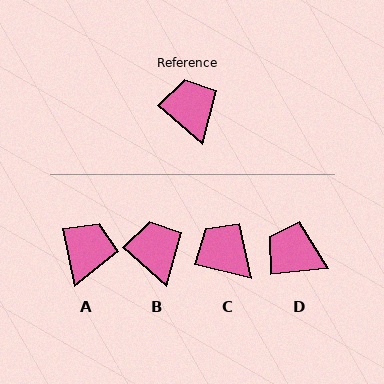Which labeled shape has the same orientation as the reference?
B.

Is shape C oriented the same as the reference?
No, it is off by about 27 degrees.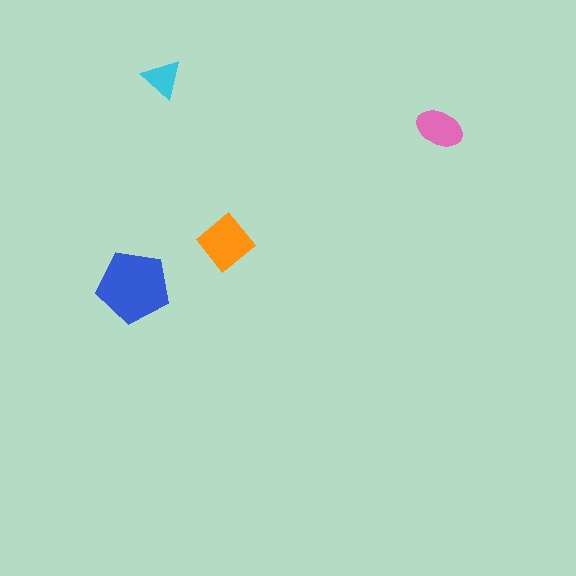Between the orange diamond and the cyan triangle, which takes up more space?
The orange diamond.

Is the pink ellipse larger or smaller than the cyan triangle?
Larger.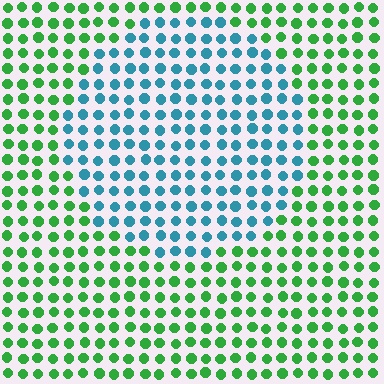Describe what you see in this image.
The image is filled with small green elements in a uniform arrangement. A circle-shaped region is visible where the elements are tinted to a slightly different hue, forming a subtle color boundary.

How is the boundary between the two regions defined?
The boundary is defined purely by a slight shift in hue (about 65 degrees). Spacing, size, and orientation are identical on both sides.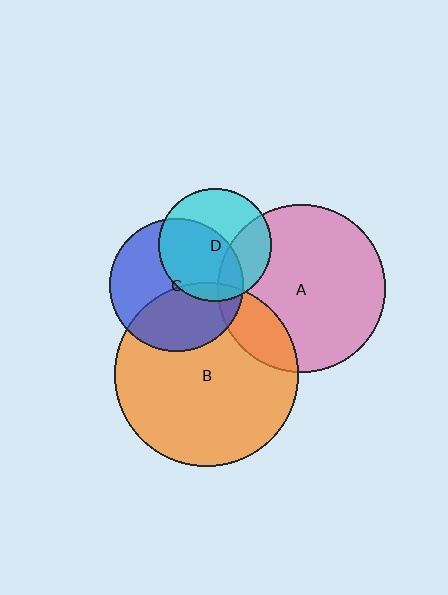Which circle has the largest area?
Circle B (orange).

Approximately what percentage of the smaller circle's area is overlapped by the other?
Approximately 40%.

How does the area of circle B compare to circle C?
Approximately 1.9 times.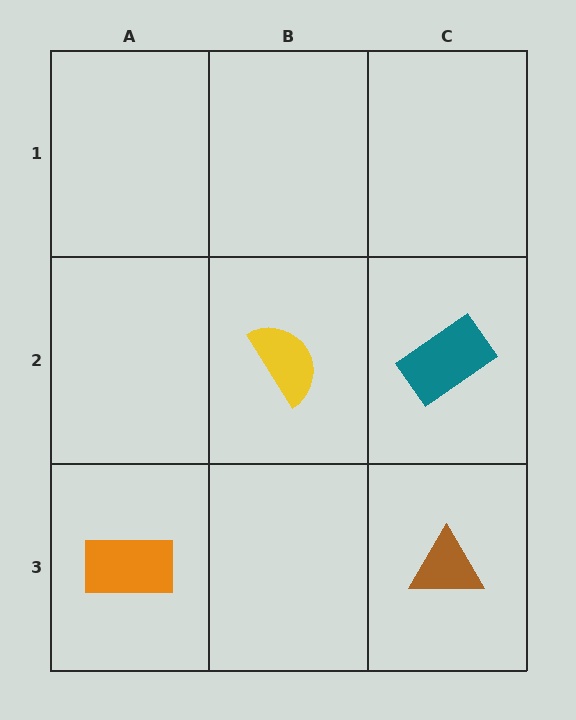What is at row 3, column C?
A brown triangle.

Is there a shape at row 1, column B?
No, that cell is empty.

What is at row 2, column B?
A yellow semicircle.